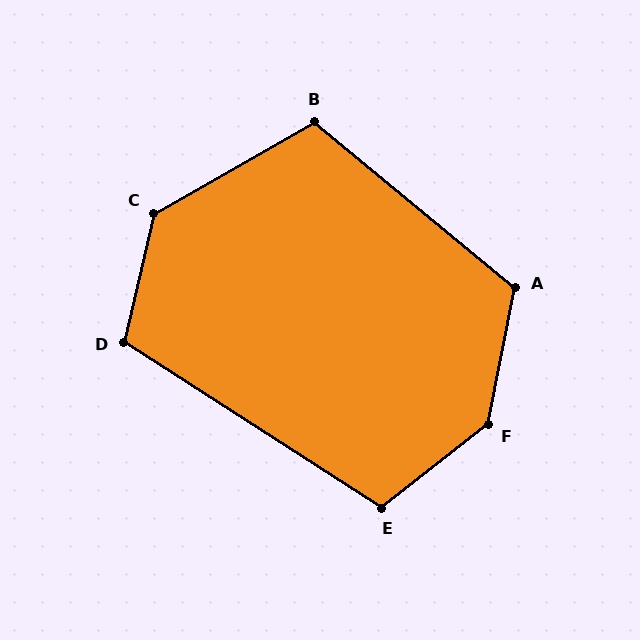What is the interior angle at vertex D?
Approximately 110 degrees (obtuse).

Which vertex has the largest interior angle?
F, at approximately 139 degrees.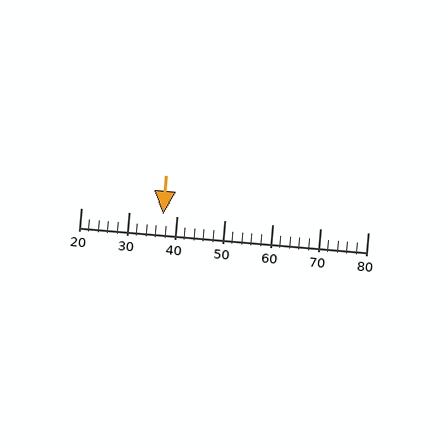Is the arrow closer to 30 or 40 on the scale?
The arrow is closer to 40.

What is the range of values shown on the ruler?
The ruler shows values from 20 to 80.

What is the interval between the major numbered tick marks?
The major tick marks are spaced 10 units apart.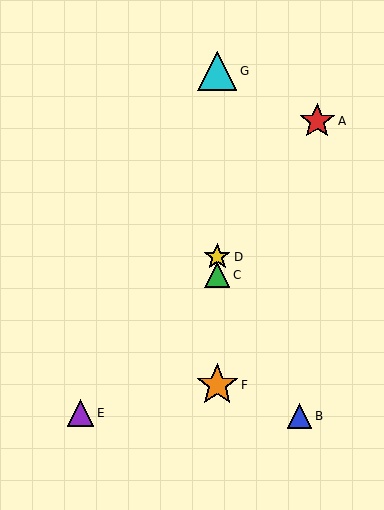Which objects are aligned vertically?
Objects C, D, F, G are aligned vertically.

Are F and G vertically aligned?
Yes, both are at x≈217.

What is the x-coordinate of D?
Object D is at x≈217.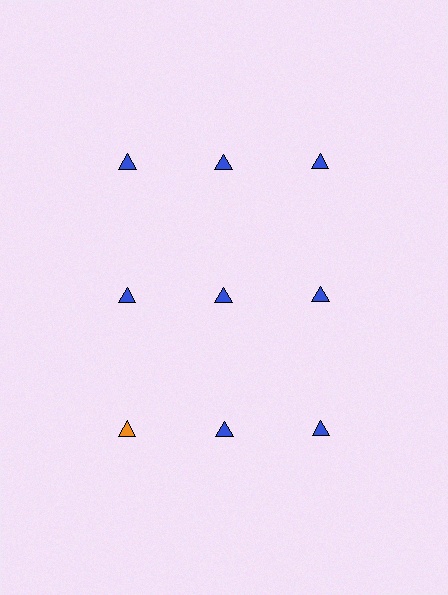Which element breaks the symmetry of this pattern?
The orange triangle in the third row, leftmost column breaks the symmetry. All other shapes are blue triangles.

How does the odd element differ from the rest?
It has a different color: orange instead of blue.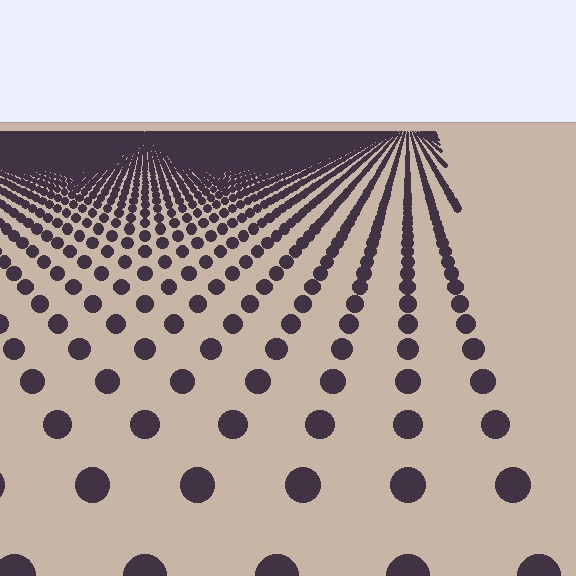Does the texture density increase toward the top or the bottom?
Density increases toward the top.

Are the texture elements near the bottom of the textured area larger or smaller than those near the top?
Larger. Near the bottom, elements are closer to the viewer and appear at a bigger on-screen size.